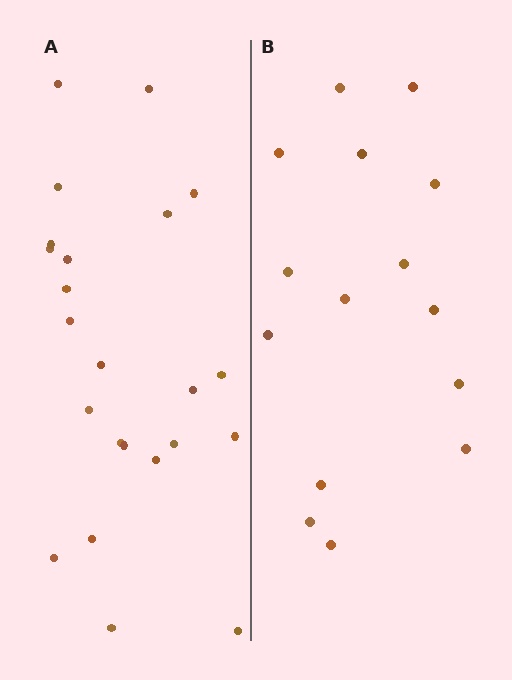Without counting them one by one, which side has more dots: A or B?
Region A (the left region) has more dots.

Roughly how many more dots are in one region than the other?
Region A has roughly 8 or so more dots than region B.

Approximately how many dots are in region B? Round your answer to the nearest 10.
About 20 dots. (The exact count is 15, which rounds to 20.)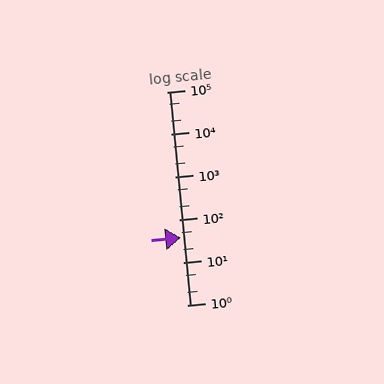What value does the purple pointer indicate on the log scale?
The pointer indicates approximately 38.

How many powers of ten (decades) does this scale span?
The scale spans 5 decades, from 1 to 100000.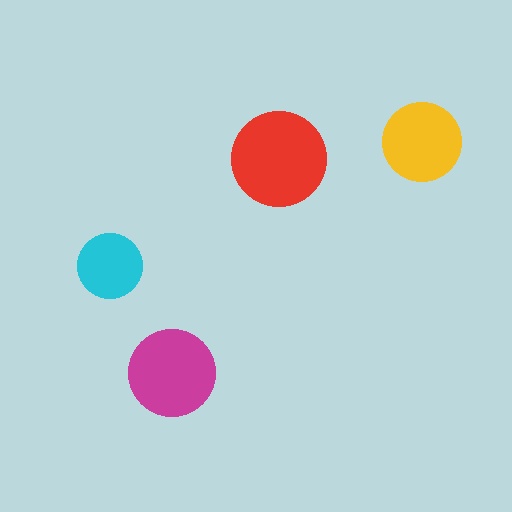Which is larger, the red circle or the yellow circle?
The red one.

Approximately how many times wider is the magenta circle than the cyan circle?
About 1.5 times wider.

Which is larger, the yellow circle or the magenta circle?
The magenta one.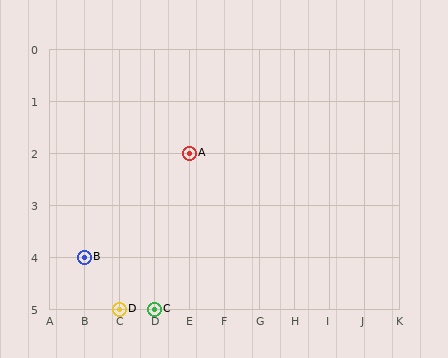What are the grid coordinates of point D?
Point D is at grid coordinates (C, 5).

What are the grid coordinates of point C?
Point C is at grid coordinates (D, 5).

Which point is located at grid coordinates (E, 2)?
Point A is at (E, 2).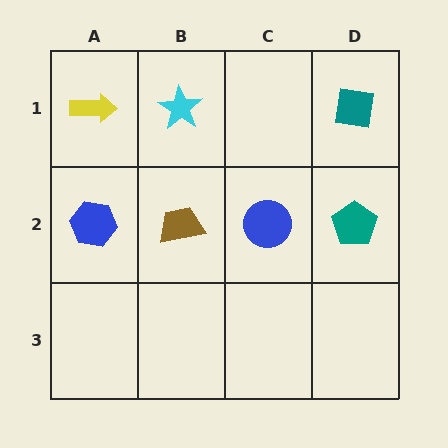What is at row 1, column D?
A teal square.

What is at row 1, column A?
A yellow arrow.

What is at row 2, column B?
A brown trapezoid.